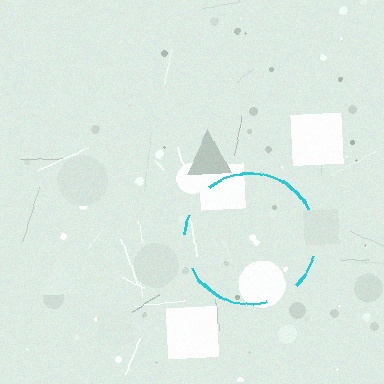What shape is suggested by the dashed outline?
The dashed outline suggests a circle.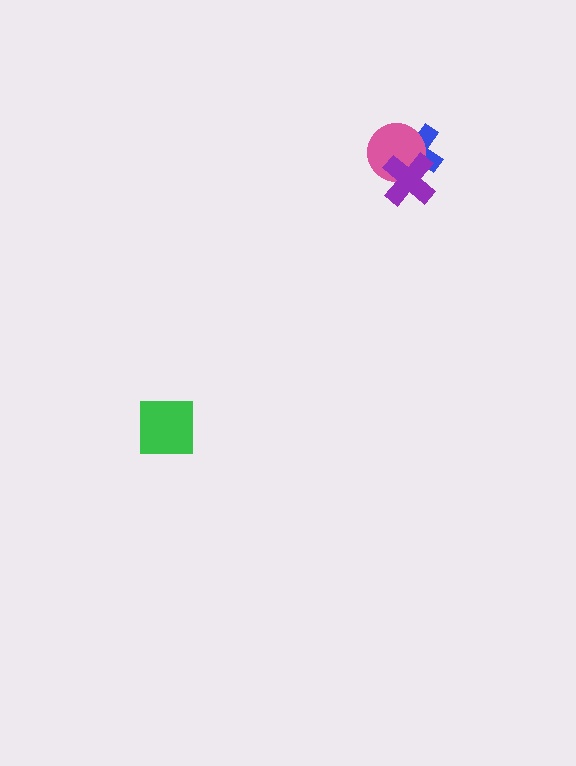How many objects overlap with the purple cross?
2 objects overlap with the purple cross.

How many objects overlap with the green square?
0 objects overlap with the green square.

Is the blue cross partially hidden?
Yes, it is partially covered by another shape.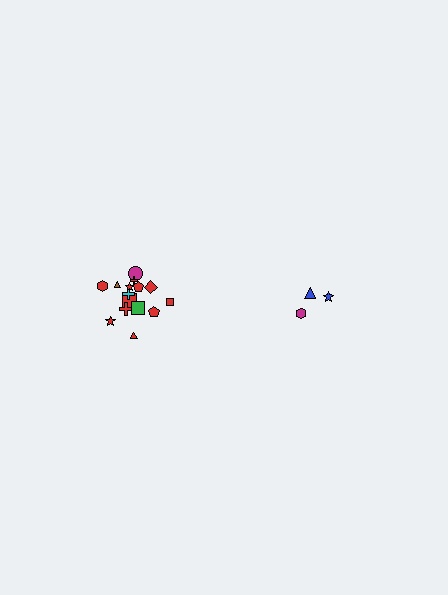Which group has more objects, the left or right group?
The left group.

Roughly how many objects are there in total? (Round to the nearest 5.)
Roughly 20 objects in total.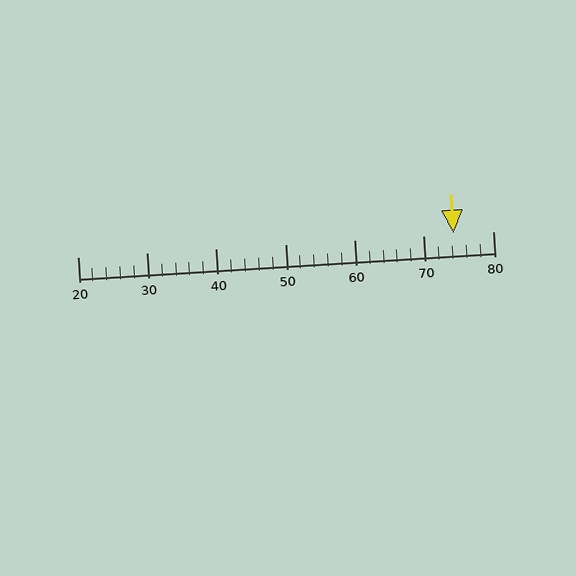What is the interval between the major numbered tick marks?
The major tick marks are spaced 10 units apart.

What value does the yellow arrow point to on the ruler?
The yellow arrow points to approximately 74.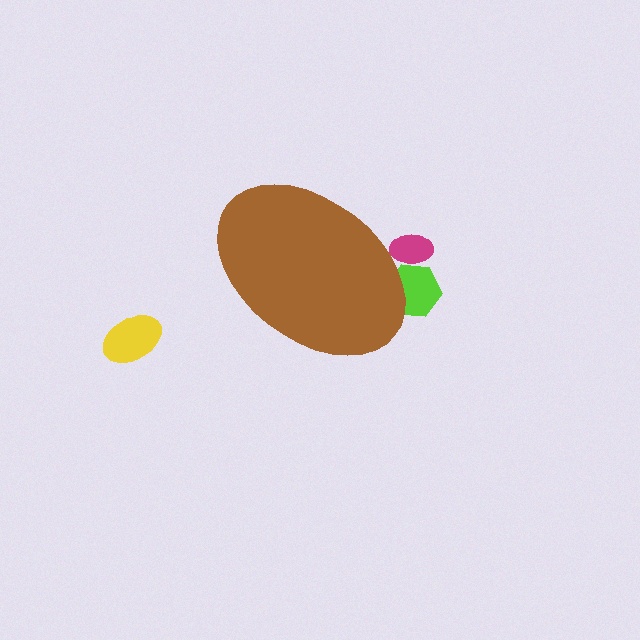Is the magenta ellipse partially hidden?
Yes, the magenta ellipse is partially hidden behind the brown ellipse.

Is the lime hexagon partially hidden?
Yes, the lime hexagon is partially hidden behind the brown ellipse.